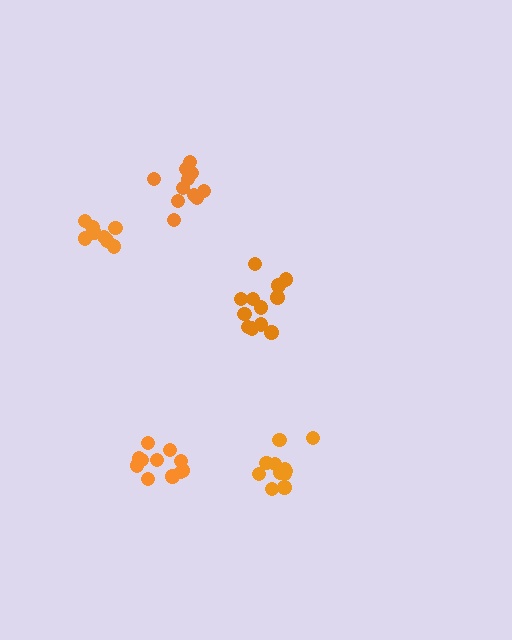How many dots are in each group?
Group 1: 11 dots, Group 2: 11 dots, Group 3: 12 dots, Group 4: 9 dots, Group 5: 11 dots (54 total).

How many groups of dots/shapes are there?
There are 5 groups.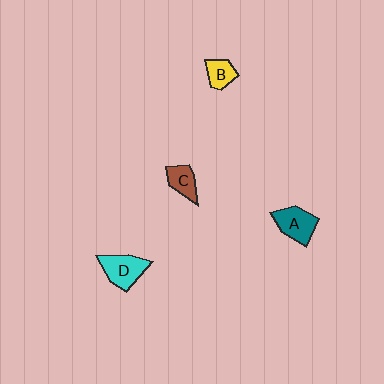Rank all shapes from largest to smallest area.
From largest to smallest: D (cyan), A (teal), C (brown), B (yellow).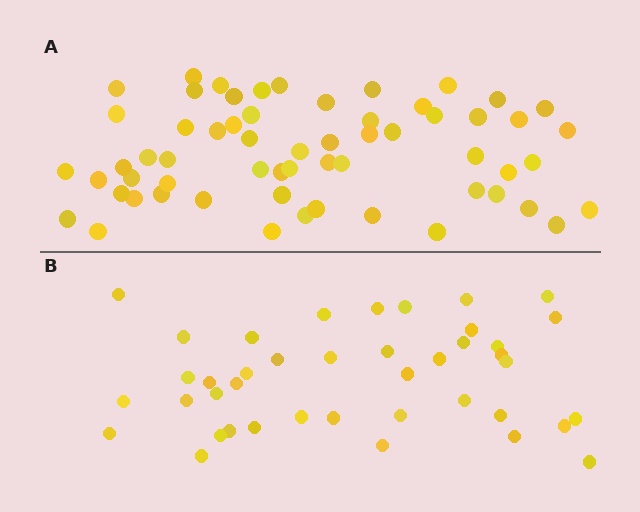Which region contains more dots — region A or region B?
Region A (the top region) has more dots.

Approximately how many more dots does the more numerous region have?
Region A has approximately 20 more dots than region B.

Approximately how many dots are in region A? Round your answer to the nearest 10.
About 60 dots.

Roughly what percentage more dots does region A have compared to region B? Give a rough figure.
About 45% more.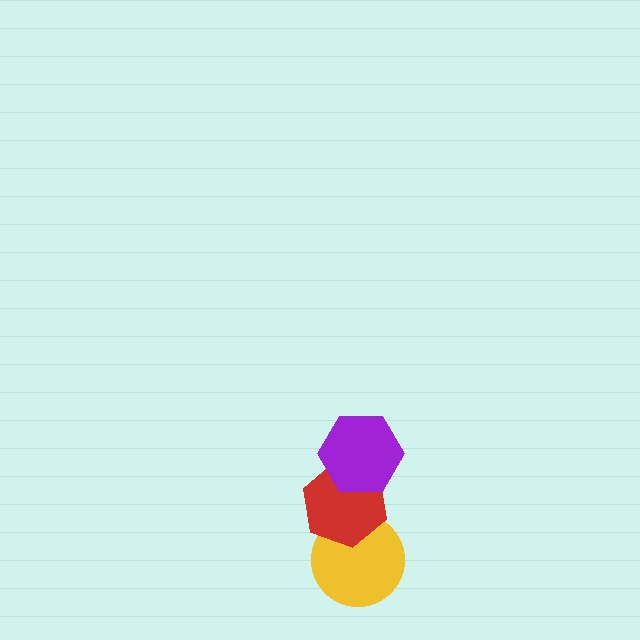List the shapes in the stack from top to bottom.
From top to bottom: the purple hexagon, the red hexagon, the yellow circle.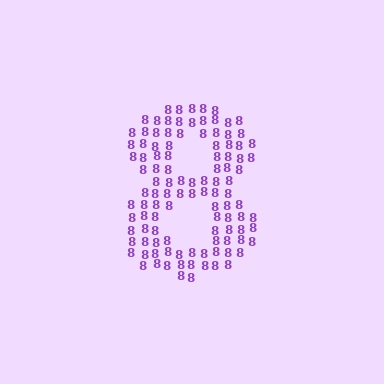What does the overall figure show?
The overall figure shows the digit 8.